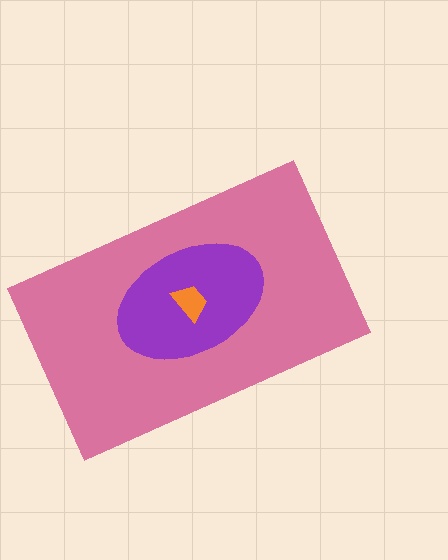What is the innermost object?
The orange trapezoid.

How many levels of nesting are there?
3.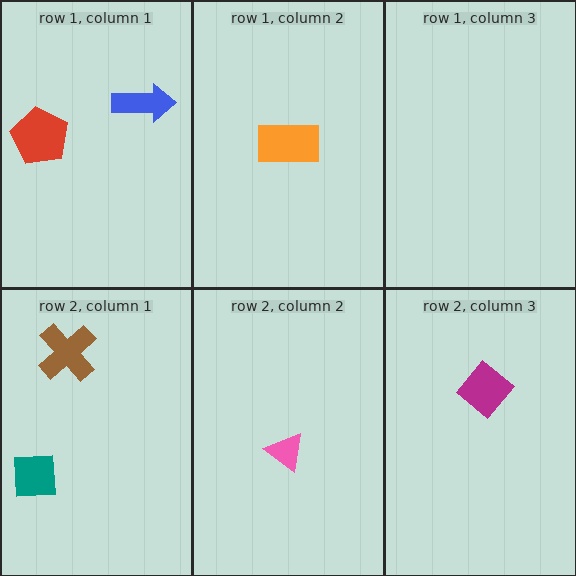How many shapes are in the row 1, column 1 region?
2.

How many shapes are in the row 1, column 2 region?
1.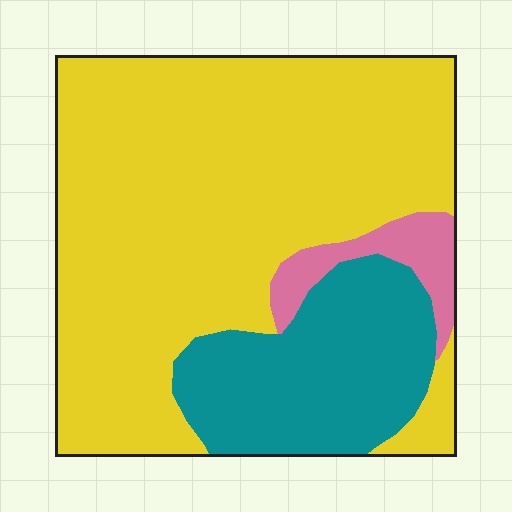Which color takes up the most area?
Yellow, at roughly 70%.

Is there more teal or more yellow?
Yellow.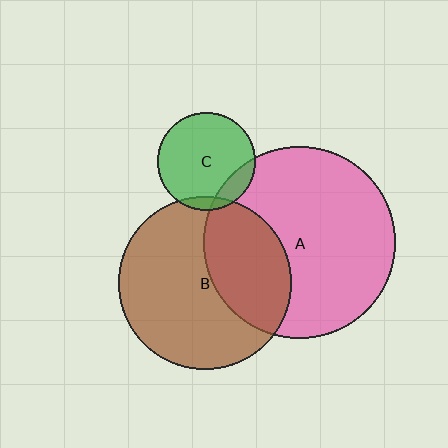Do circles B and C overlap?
Yes.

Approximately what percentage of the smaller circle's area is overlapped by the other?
Approximately 5%.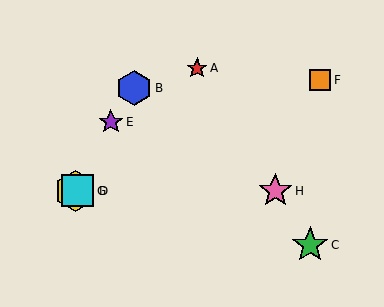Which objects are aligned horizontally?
Objects D, G, H are aligned horizontally.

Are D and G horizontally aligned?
Yes, both are at y≈191.